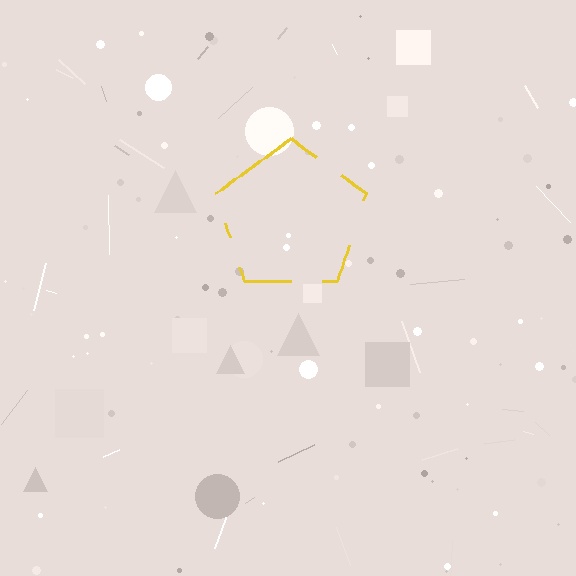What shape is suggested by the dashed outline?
The dashed outline suggests a pentagon.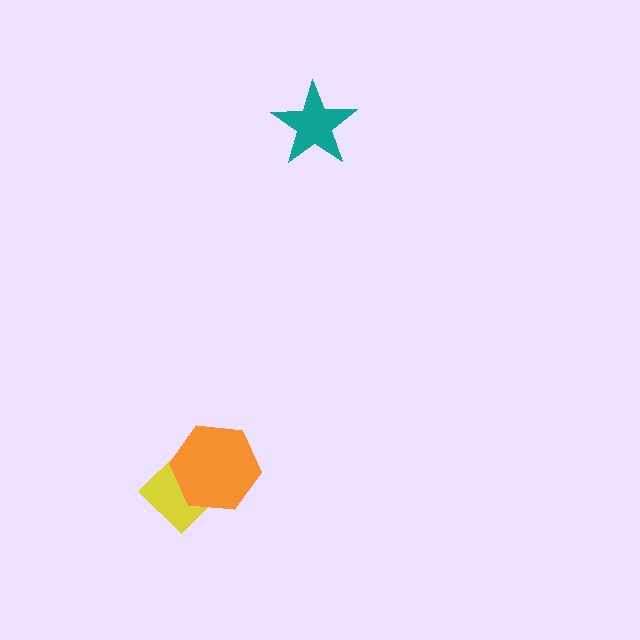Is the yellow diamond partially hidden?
Yes, it is partially covered by another shape.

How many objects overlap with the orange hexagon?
1 object overlaps with the orange hexagon.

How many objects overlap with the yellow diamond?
1 object overlaps with the yellow diamond.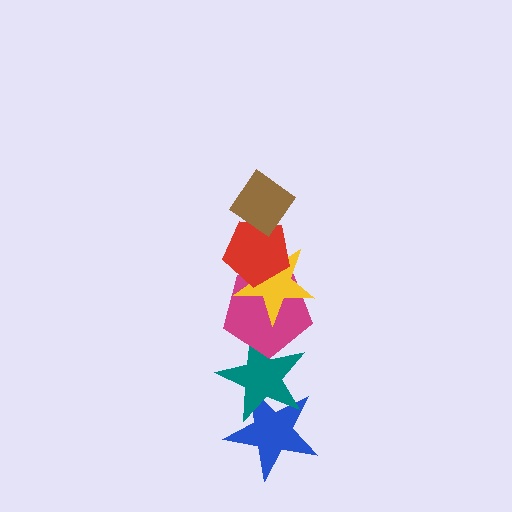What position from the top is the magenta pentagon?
The magenta pentagon is 4th from the top.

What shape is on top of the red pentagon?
The brown diamond is on top of the red pentagon.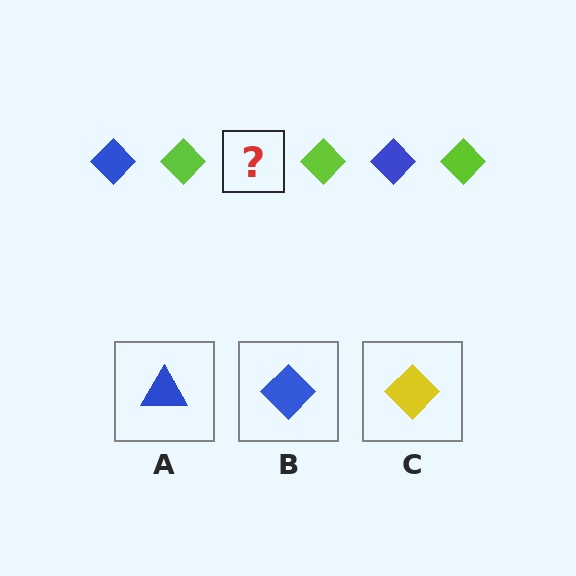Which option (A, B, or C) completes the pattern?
B.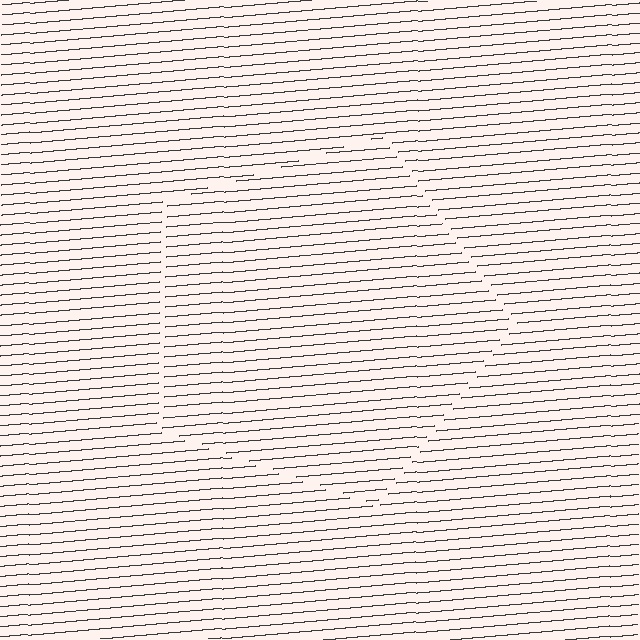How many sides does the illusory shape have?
5 sides — the line-ends trace a pentagon.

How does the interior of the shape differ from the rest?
The interior of the shape contains the same grating, shifted by half a period — the contour is defined by the phase discontinuity where line-ends from the inner and outer gratings abut.